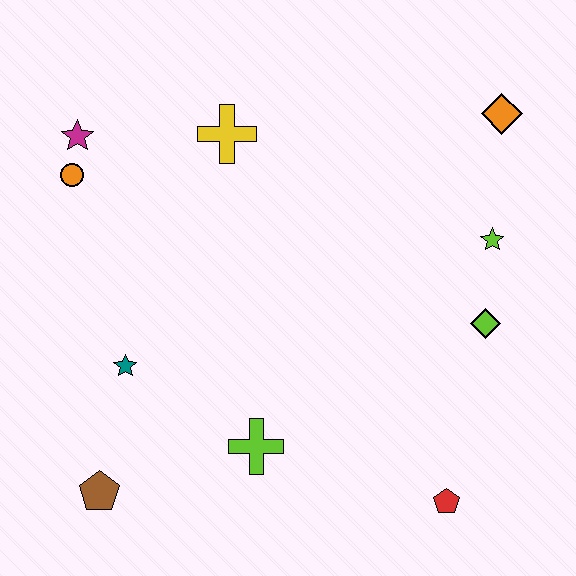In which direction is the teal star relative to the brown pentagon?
The teal star is above the brown pentagon.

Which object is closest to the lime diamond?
The lime star is closest to the lime diamond.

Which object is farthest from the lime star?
The brown pentagon is farthest from the lime star.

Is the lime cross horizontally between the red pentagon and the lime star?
No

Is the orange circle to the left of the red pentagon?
Yes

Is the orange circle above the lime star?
Yes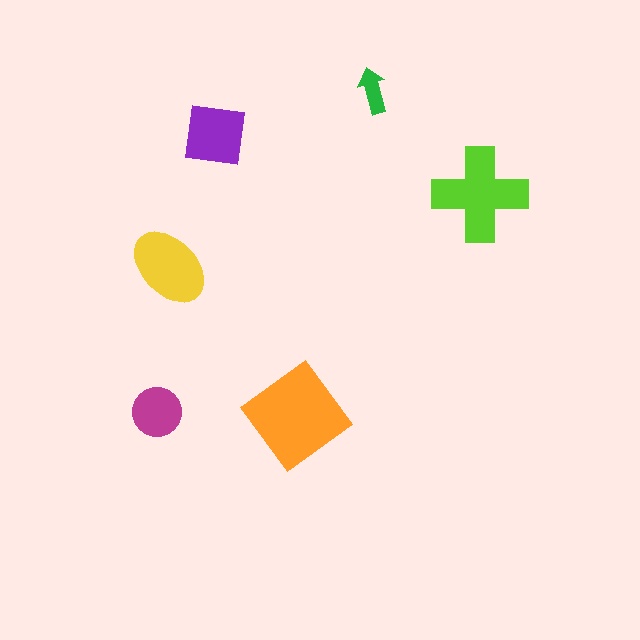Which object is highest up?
The green arrow is topmost.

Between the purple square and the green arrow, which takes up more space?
The purple square.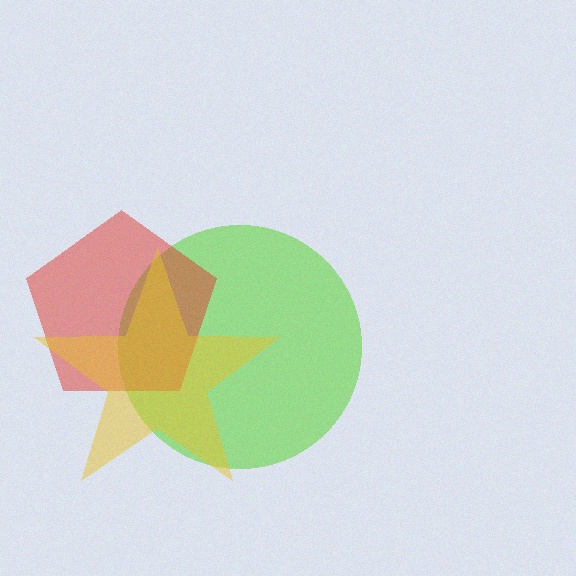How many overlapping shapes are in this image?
There are 3 overlapping shapes in the image.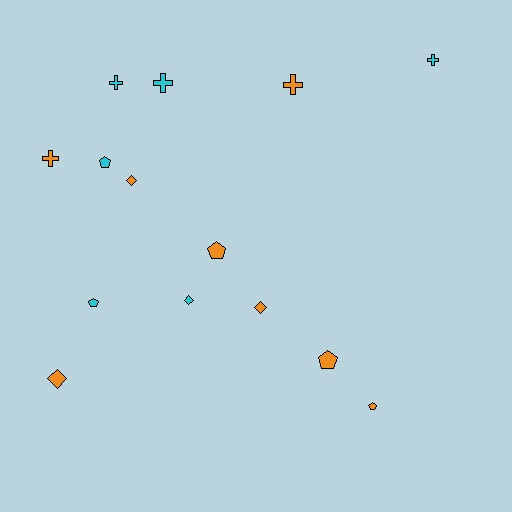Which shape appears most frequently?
Pentagon, with 5 objects.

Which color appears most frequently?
Orange, with 8 objects.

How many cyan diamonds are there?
There is 1 cyan diamond.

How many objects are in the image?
There are 14 objects.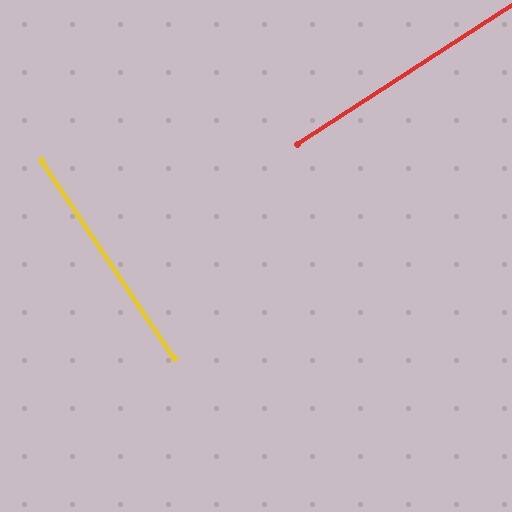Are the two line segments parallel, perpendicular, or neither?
Perpendicular — they meet at approximately 89°.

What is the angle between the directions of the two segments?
Approximately 89 degrees.